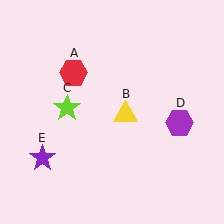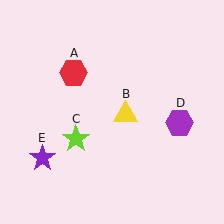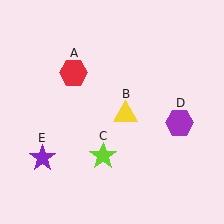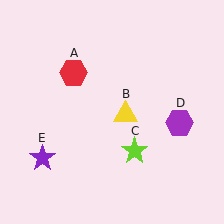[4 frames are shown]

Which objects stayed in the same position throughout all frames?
Red hexagon (object A) and yellow triangle (object B) and purple hexagon (object D) and purple star (object E) remained stationary.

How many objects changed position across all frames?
1 object changed position: lime star (object C).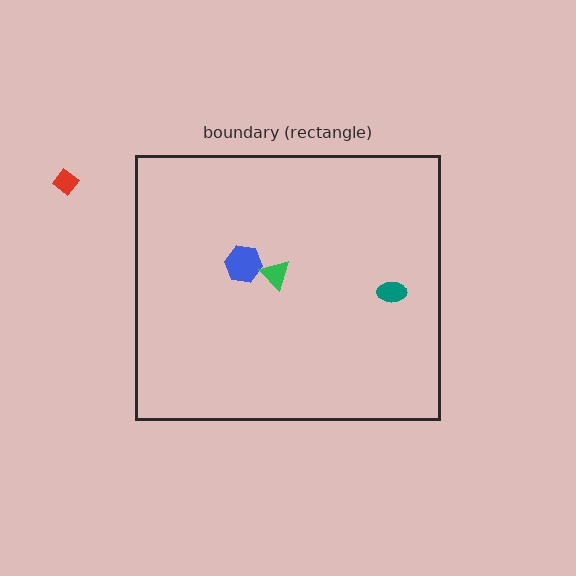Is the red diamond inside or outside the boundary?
Outside.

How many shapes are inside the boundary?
3 inside, 1 outside.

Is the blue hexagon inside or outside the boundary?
Inside.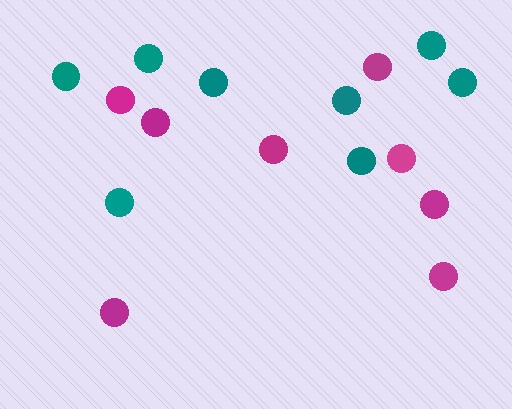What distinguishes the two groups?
There are 2 groups: one group of magenta circles (8) and one group of teal circles (8).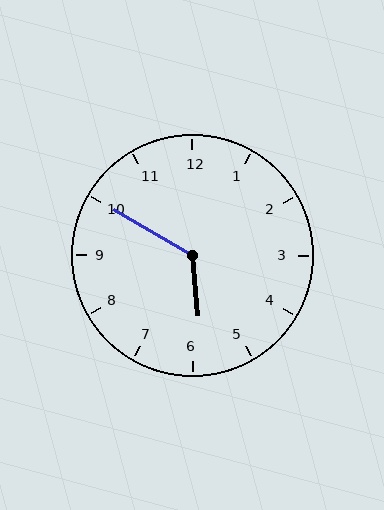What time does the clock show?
5:50.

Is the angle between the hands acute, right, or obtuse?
It is obtuse.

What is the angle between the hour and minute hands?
Approximately 125 degrees.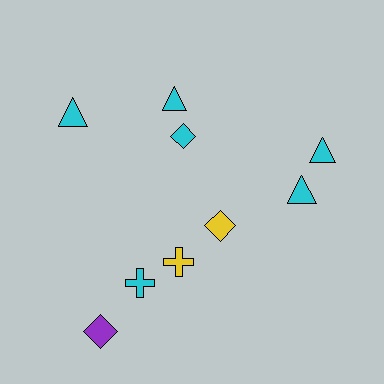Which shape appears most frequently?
Triangle, with 4 objects.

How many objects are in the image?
There are 9 objects.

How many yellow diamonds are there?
There is 1 yellow diamond.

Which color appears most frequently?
Cyan, with 6 objects.